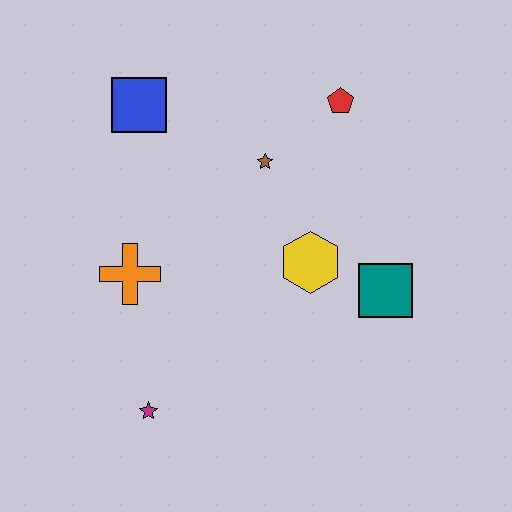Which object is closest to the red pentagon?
The brown star is closest to the red pentagon.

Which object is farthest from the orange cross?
The red pentagon is farthest from the orange cross.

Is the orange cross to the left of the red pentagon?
Yes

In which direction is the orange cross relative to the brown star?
The orange cross is to the left of the brown star.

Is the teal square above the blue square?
No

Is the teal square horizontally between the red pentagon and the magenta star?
No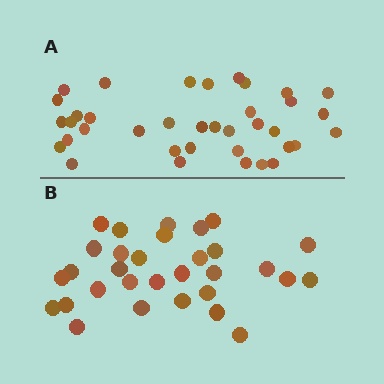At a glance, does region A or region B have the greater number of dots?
Region A (the top region) has more dots.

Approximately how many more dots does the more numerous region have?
Region A has about 6 more dots than region B.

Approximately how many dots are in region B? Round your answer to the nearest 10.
About 30 dots. (The exact count is 31, which rounds to 30.)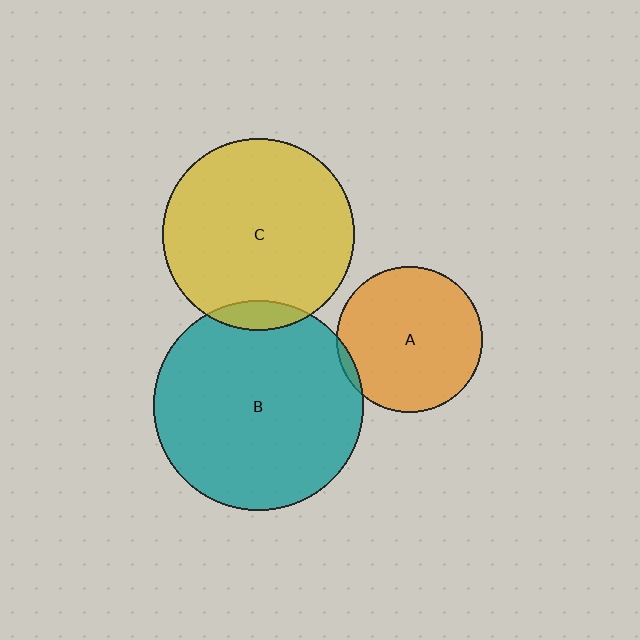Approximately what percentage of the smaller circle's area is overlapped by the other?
Approximately 5%.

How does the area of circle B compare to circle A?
Approximately 2.1 times.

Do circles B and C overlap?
Yes.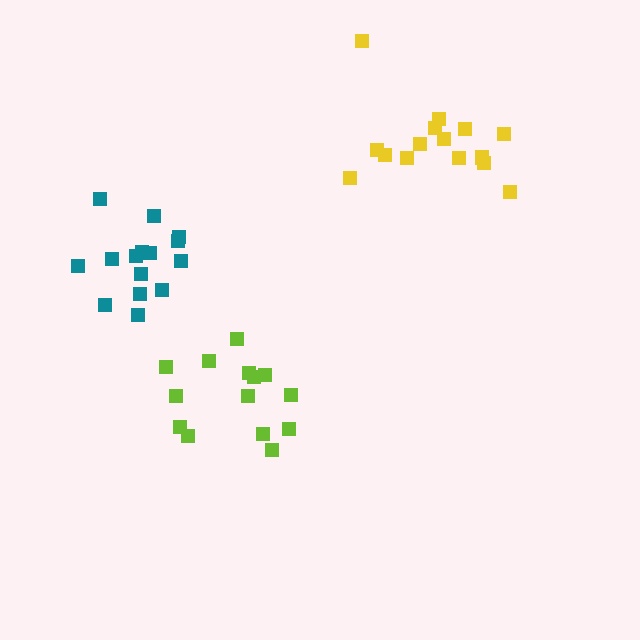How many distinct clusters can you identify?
There are 3 distinct clusters.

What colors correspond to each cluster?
The clusters are colored: yellow, teal, lime.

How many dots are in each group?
Group 1: 15 dots, Group 2: 15 dots, Group 3: 14 dots (44 total).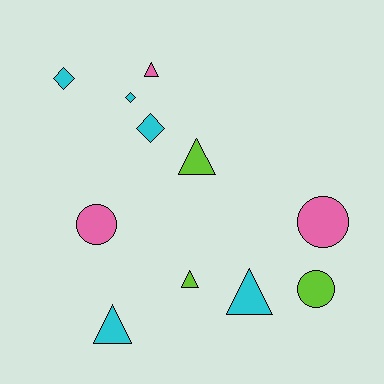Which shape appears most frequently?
Triangle, with 5 objects.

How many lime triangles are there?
There are 2 lime triangles.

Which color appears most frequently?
Cyan, with 5 objects.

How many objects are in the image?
There are 11 objects.